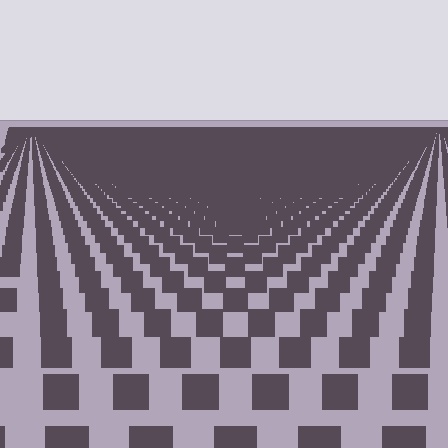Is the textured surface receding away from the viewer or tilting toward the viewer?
The surface is receding away from the viewer. Texture elements get smaller and denser toward the top.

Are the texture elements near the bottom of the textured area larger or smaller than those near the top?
Larger. Near the bottom, elements are closer to the viewer and appear at a bigger on-screen size.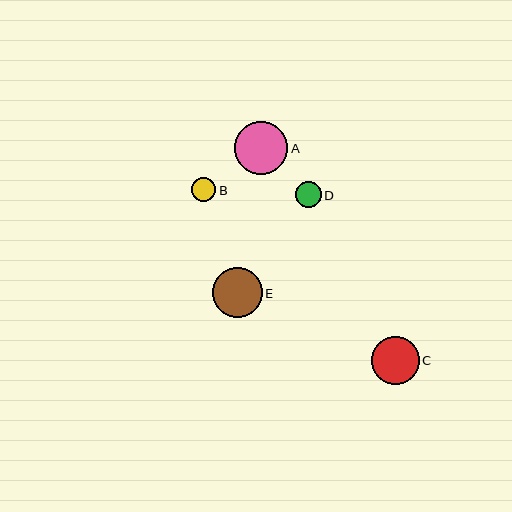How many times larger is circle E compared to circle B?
Circle E is approximately 2.1 times the size of circle B.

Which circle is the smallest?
Circle B is the smallest with a size of approximately 24 pixels.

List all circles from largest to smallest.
From largest to smallest: A, E, C, D, B.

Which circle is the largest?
Circle A is the largest with a size of approximately 53 pixels.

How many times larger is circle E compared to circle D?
Circle E is approximately 1.9 times the size of circle D.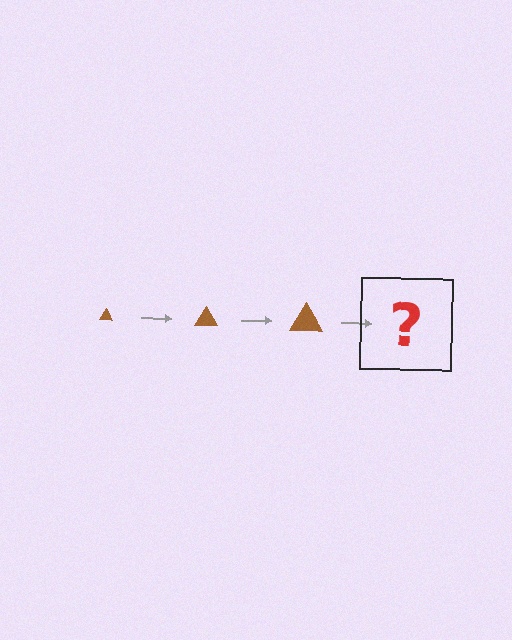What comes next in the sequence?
The next element should be a brown triangle, larger than the previous one.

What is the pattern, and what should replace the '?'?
The pattern is that the triangle gets progressively larger each step. The '?' should be a brown triangle, larger than the previous one.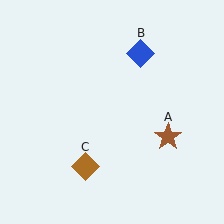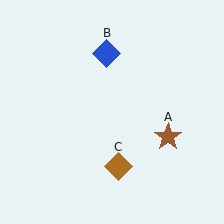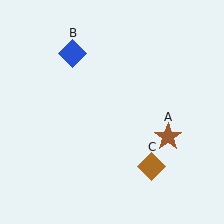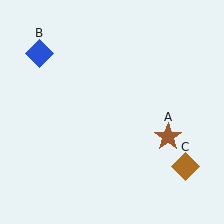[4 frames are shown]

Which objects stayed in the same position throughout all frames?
Brown star (object A) remained stationary.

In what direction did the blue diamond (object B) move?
The blue diamond (object B) moved left.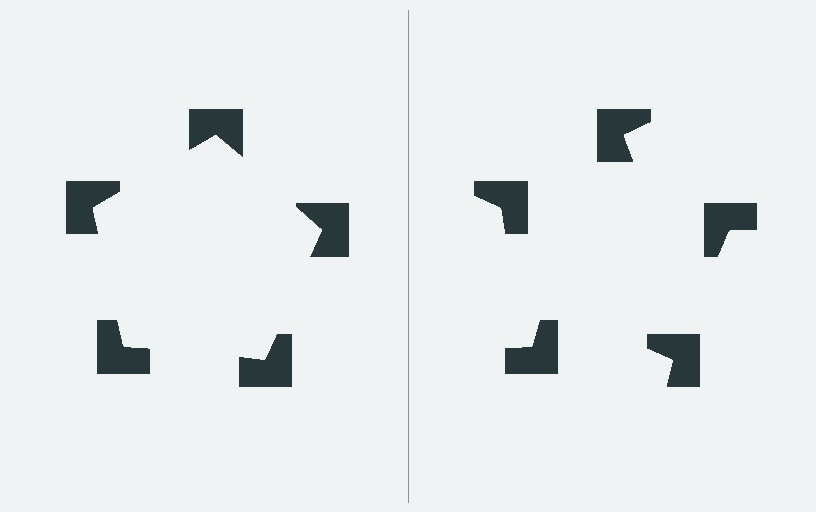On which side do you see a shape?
An illusory pentagon appears on the left side. On the right side the wedge cuts are rotated, so no coherent shape forms.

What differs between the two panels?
The notched squares are positioned identically on both sides; only the wedge orientations differ. On the left they align to a pentagon; on the right they are misaligned.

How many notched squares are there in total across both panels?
10 — 5 on each side.